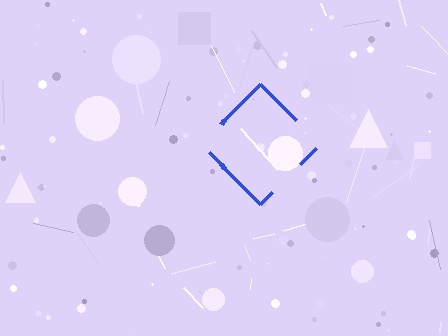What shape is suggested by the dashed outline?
The dashed outline suggests a diamond.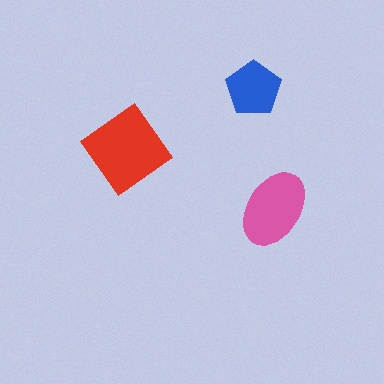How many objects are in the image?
There are 3 objects in the image.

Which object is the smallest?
The blue pentagon.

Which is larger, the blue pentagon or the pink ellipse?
The pink ellipse.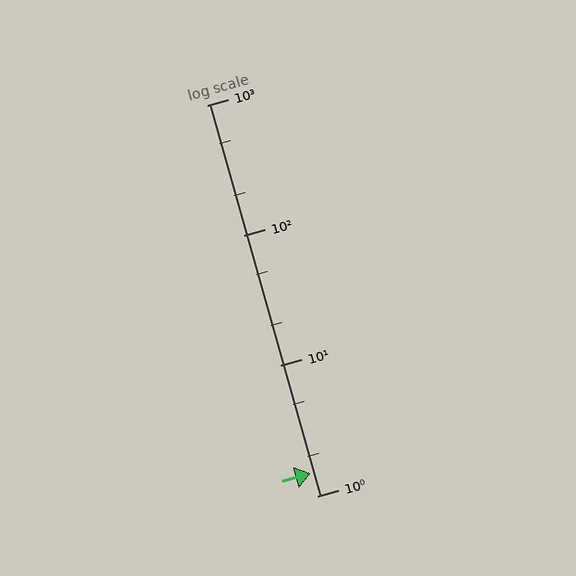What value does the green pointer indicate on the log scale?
The pointer indicates approximately 1.5.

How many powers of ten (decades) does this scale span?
The scale spans 3 decades, from 1 to 1000.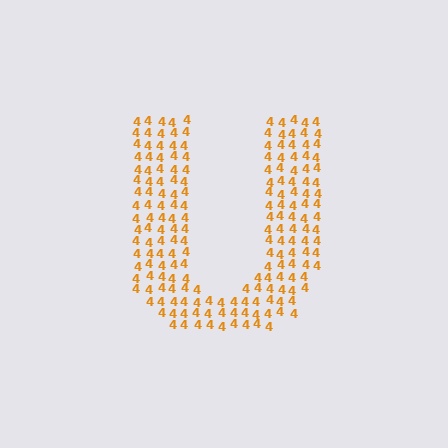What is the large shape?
The large shape is the letter U.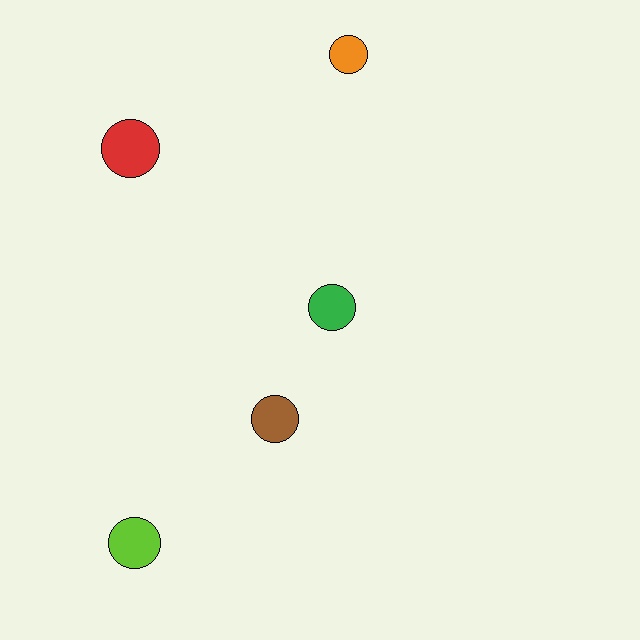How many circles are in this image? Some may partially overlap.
There are 5 circles.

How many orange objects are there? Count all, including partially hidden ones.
There is 1 orange object.